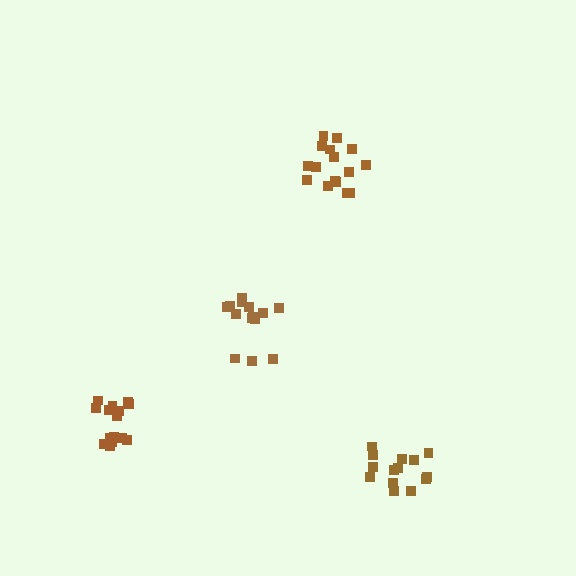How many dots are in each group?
Group 1: 14 dots, Group 2: 16 dots, Group 3: 15 dots, Group 4: 15 dots (60 total).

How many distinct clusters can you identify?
There are 4 distinct clusters.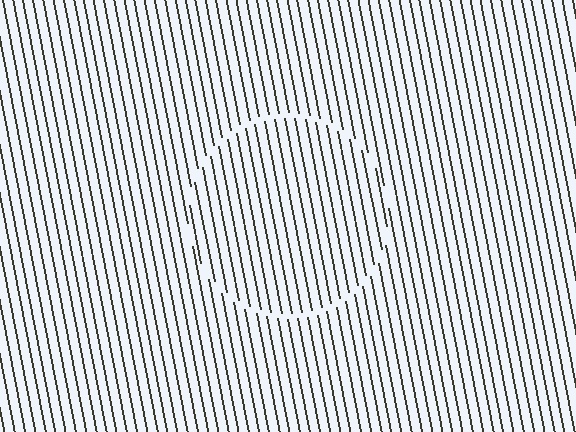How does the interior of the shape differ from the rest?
The interior of the shape contains the same grating, shifted by half a period — the contour is defined by the phase discontinuity where line-ends from the inner and outer gratings abut.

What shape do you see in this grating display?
An illusory circle. The interior of the shape contains the same grating, shifted by half a period — the contour is defined by the phase discontinuity where line-ends from the inner and outer gratings abut.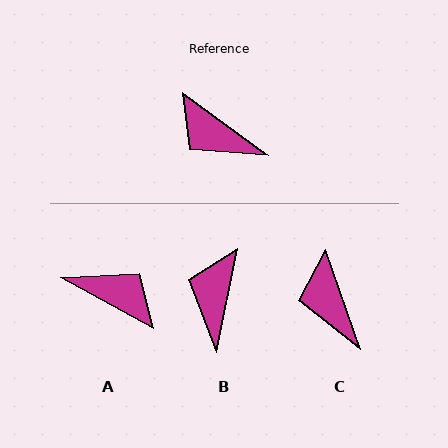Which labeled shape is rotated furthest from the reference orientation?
A, about 173 degrees away.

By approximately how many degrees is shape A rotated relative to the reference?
Approximately 173 degrees clockwise.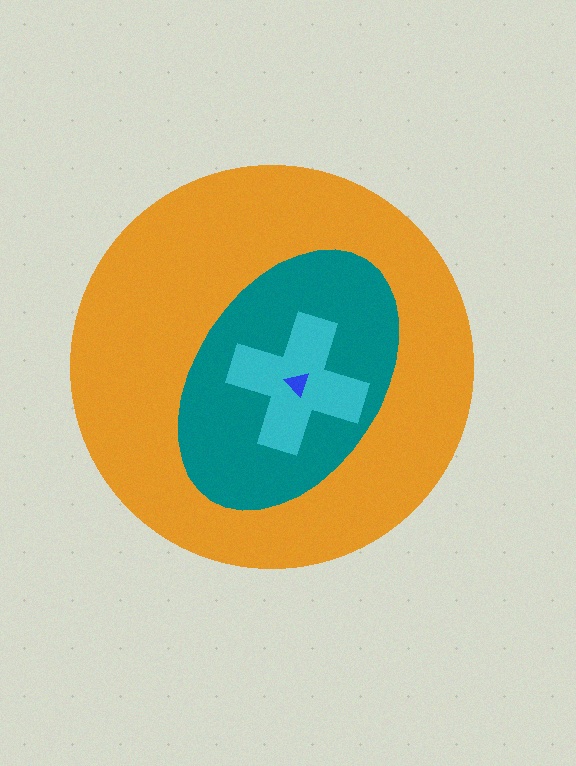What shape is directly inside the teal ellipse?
The cyan cross.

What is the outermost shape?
The orange circle.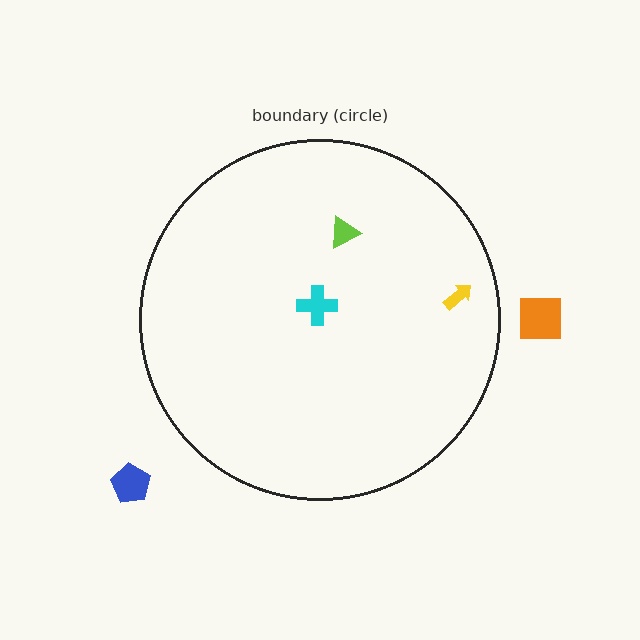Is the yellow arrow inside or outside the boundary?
Inside.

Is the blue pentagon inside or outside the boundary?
Outside.